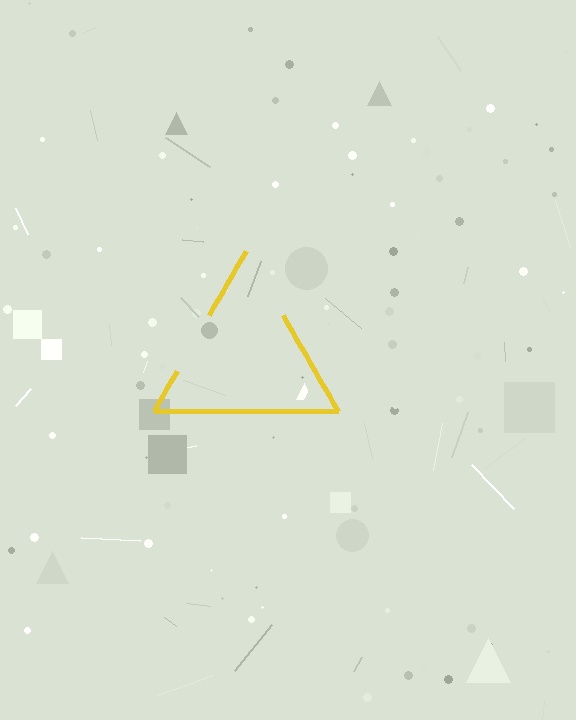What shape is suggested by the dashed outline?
The dashed outline suggests a triangle.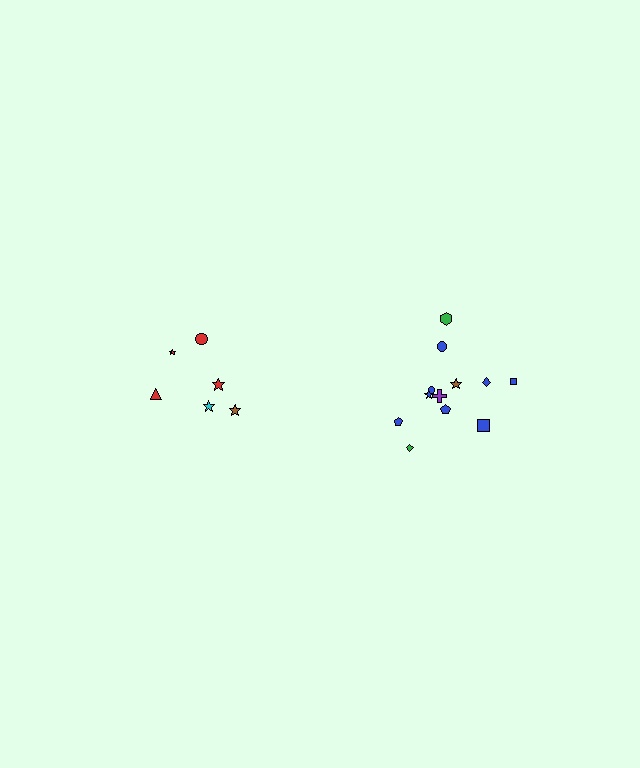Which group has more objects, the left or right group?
The right group.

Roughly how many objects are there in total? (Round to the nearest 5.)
Roughly 20 objects in total.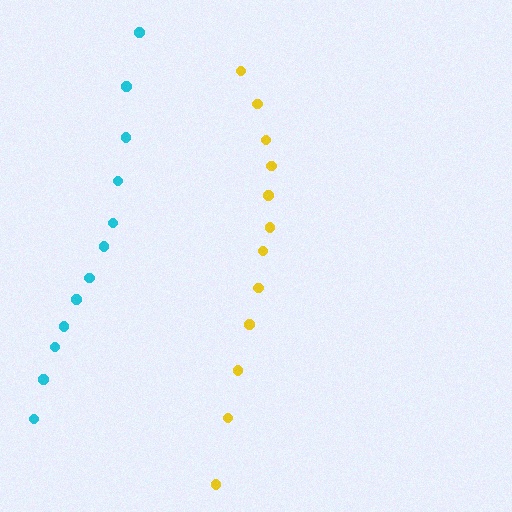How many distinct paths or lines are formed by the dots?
There are 2 distinct paths.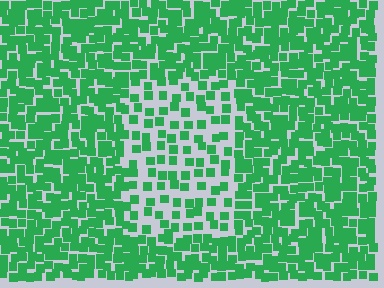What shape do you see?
I see a rectangle.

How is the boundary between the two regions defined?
The boundary is defined by a change in element density (approximately 2.2x ratio). All elements are the same color, size, and shape.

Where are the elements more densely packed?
The elements are more densely packed outside the rectangle boundary.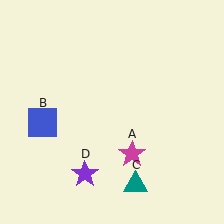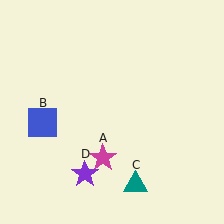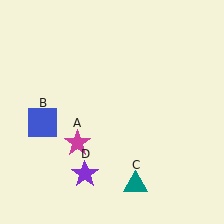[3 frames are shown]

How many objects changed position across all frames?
1 object changed position: magenta star (object A).